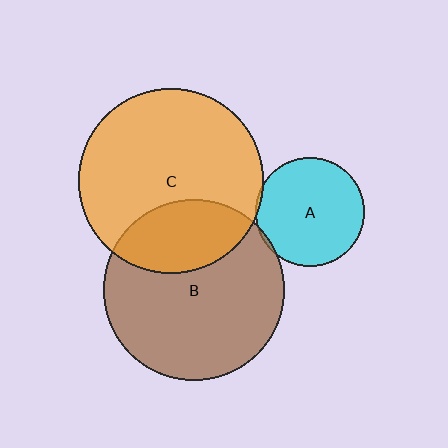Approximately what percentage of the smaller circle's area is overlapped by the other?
Approximately 5%.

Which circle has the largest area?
Circle C (orange).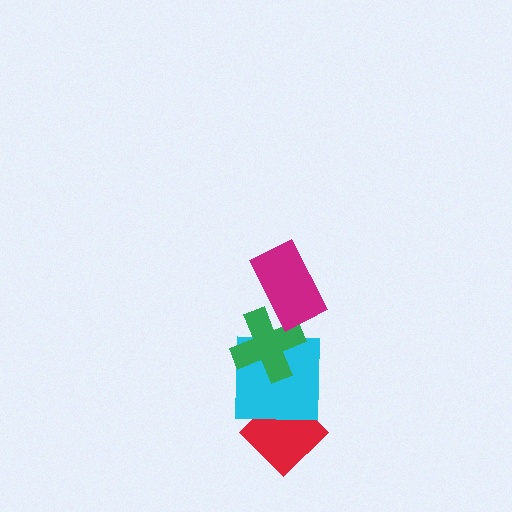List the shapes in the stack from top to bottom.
From top to bottom: the magenta rectangle, the green cross, the cyan square, the red diamond.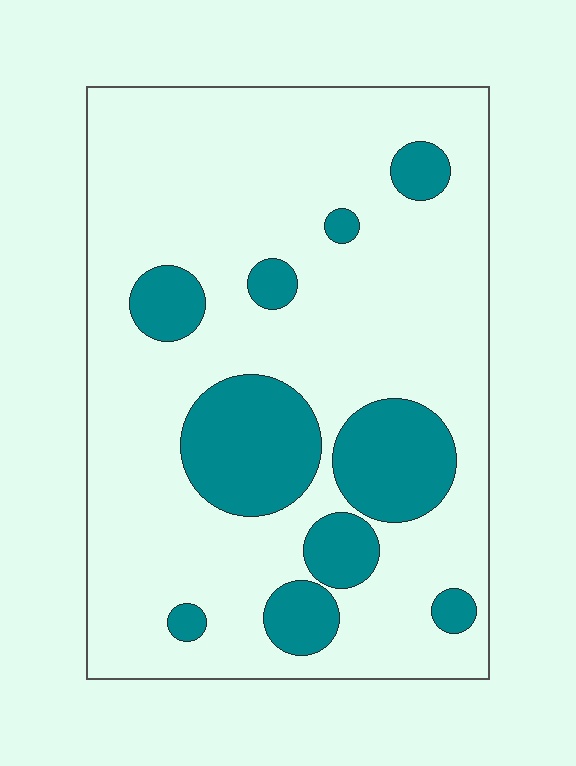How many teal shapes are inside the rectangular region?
10.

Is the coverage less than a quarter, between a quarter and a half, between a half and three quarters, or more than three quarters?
Less than a quarter.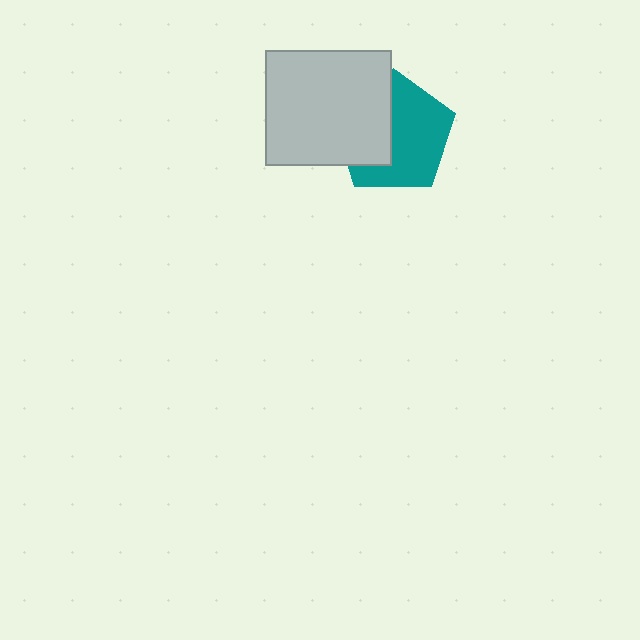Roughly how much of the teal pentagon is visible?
About half of it is visible (roughly 61%).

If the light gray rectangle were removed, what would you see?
You would see the complete teal pentagon.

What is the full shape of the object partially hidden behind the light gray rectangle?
The partially hidden object is a teal pentagon.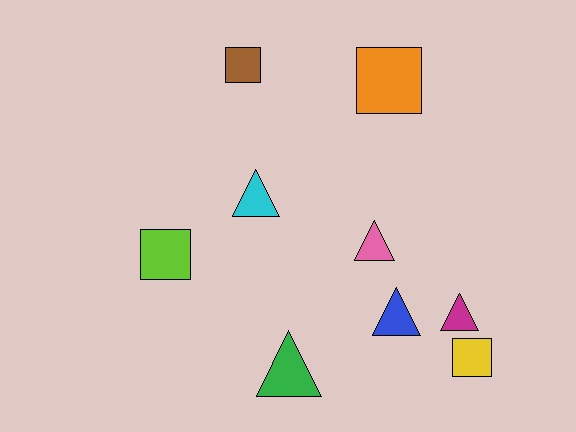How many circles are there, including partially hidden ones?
There are no circles.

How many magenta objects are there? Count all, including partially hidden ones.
There is 1 magenta object.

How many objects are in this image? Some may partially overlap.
There are 9 objects.